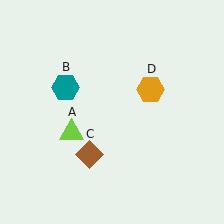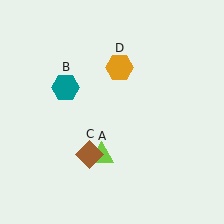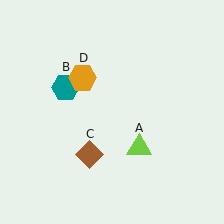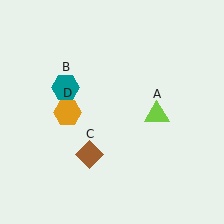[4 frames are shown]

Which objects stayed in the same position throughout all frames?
Teal hexagon (object B) and brown diamond (object C) remained stationary.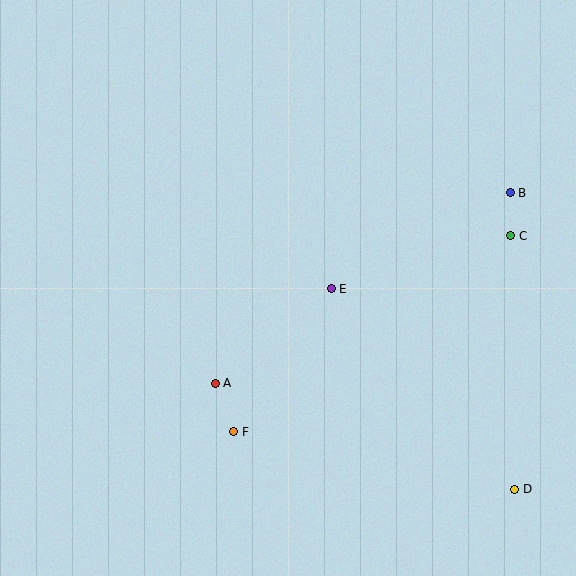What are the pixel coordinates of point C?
Point C is at (511, 236).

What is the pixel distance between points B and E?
The distance between B and E is 203 pixels.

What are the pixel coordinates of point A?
Point A is at (215, 383).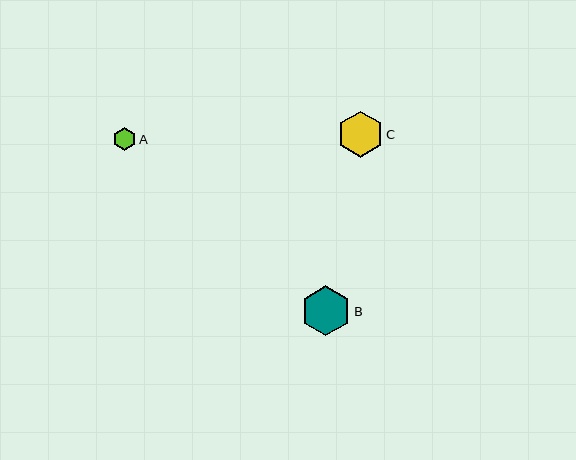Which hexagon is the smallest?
Hexagon A is the smallest with a size of approximately 22 pixels.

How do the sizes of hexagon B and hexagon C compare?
Hexagon B and hexagon C are approximately the same size.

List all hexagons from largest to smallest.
From largest to smallest: B, C, A.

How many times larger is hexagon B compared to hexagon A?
Hexagon B is approximately 2.2 times the size of hexagon A.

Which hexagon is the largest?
Hexagon B is the largest with a size of approximately 50 pixels.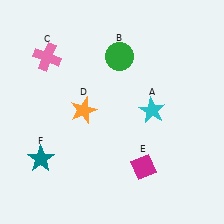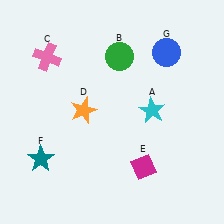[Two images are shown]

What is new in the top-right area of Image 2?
A blue circle (G) was added in the top-right area of Image 2.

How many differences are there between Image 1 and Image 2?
There is 1 difference between the two images.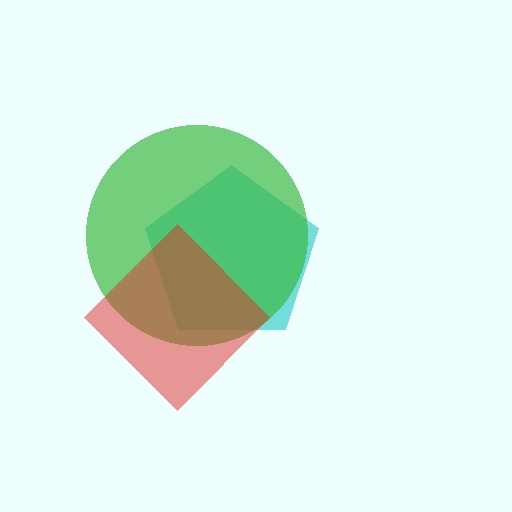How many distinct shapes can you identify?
There are 3 distinct shapes: a cyan pentagon, a green circle, a red diamond.